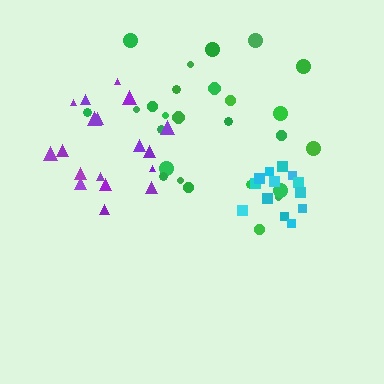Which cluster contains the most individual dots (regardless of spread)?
Green (26).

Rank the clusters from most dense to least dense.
cyan, purple, green.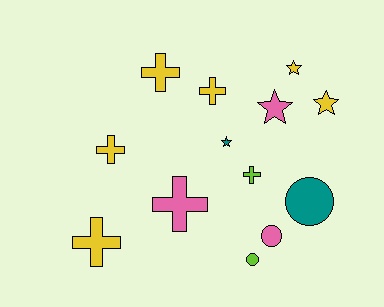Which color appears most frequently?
Yellow, with 6 objects.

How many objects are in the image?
There are 13 objects.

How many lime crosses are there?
There is 1 lime cross.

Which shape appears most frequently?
Cross, with 6 objects.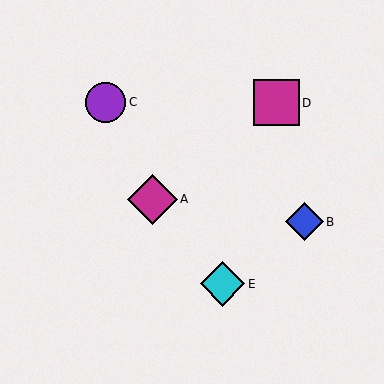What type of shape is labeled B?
Shape B is a blue diamond.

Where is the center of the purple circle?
The center of the purple circle is at (106, 102).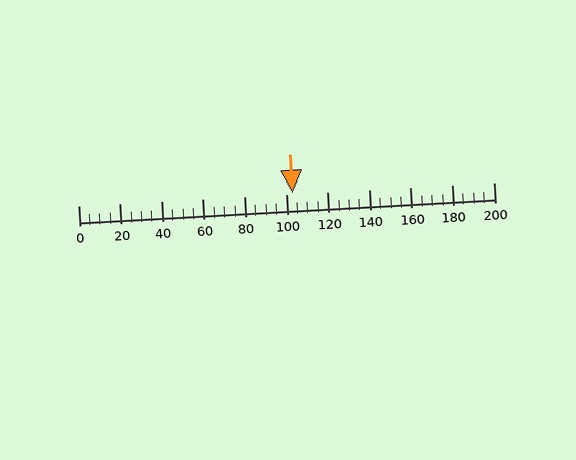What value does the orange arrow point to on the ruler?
The orange arrow points to approximately 103.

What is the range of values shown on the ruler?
The ruler shows values from 0 to 200.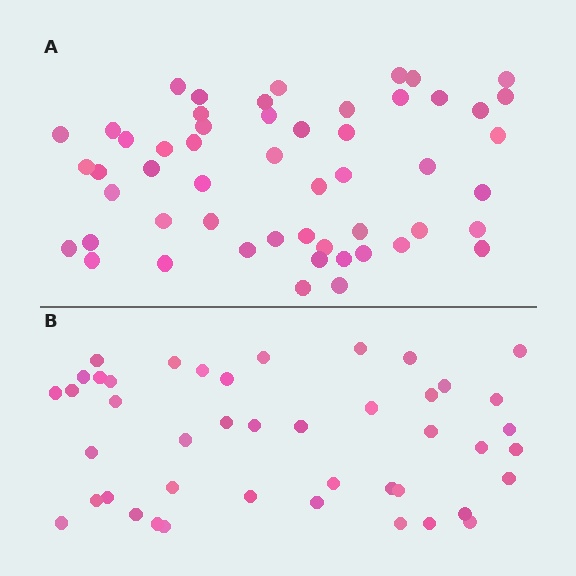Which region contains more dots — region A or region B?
Region A (the top region) has more dots.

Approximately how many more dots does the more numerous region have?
Region A has roughly 8 or so more dots than region B.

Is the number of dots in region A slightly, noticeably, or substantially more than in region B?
Region A has only slightly more — the two regions are fairly close. The ratio is roughly 1.2 to 1.